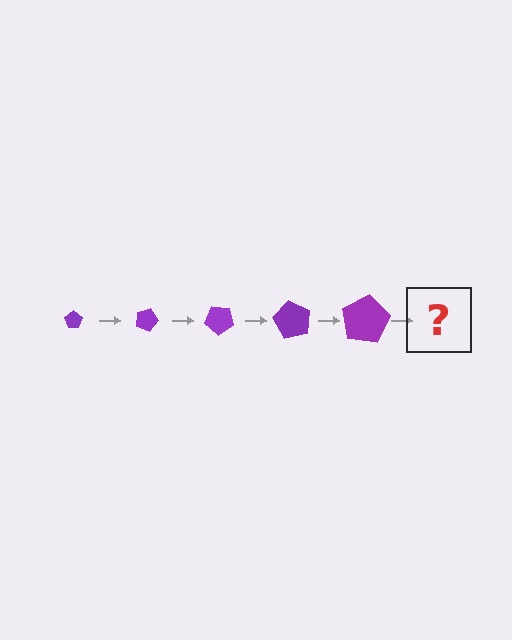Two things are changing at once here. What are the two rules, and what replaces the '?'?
The two rules are that the pentagon grows larger each step and it rotates 20 degrees each step. The '?' should be a pentagon, larger than the previous one and rotated 100 degrees from the start.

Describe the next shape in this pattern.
It should be a pentagon, larger than the previous one and rotated 100 degrees from the start.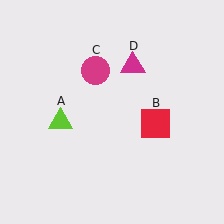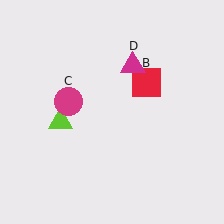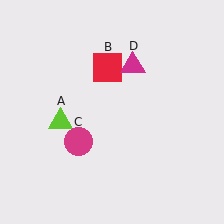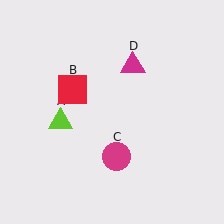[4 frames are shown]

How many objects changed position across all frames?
2 objects changed position: red square (object B), magenta circle (object C).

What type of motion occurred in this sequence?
The red square (object B), magenta circle (object C) rotated counterclockwise around the center of the scene.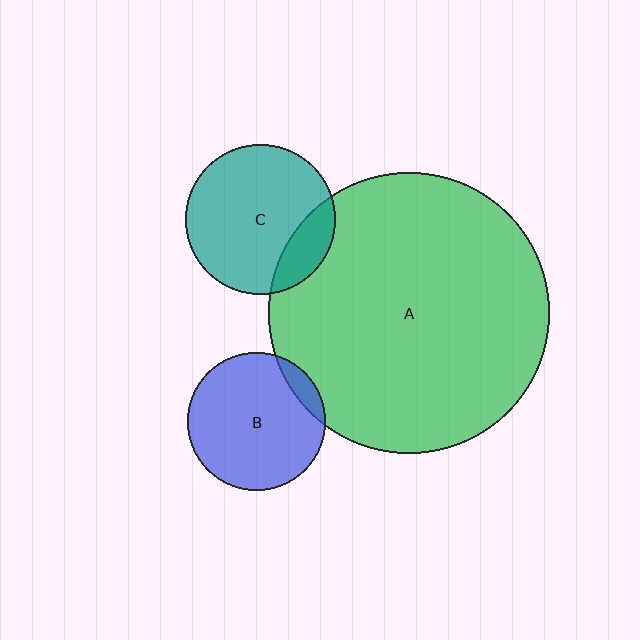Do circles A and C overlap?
Yes.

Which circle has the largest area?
Circle A (green).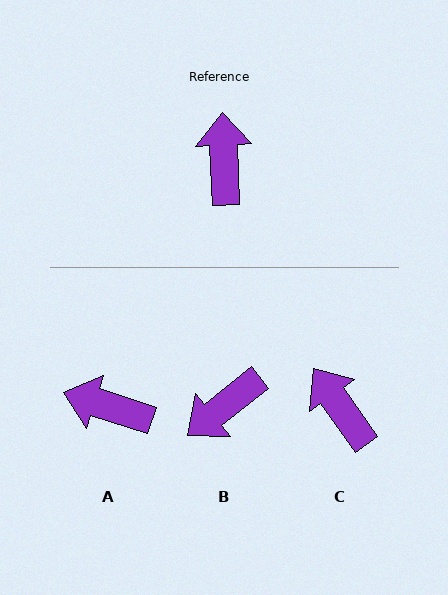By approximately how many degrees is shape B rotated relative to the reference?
Approximately 126 degrees counter-clockwise.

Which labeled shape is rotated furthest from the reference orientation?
B, about 126 degrees away.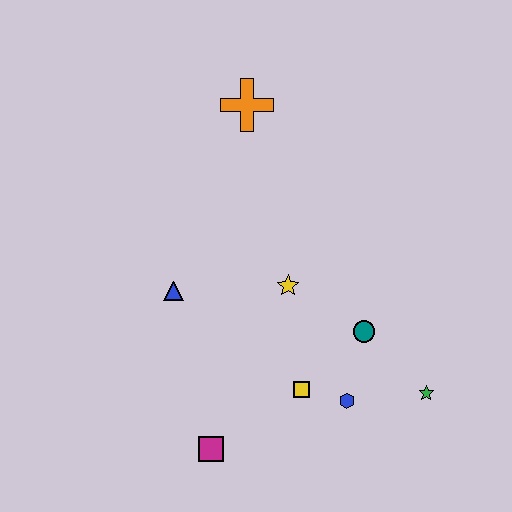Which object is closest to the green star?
The blue hexagon is closest to the green star.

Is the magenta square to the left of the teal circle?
Yes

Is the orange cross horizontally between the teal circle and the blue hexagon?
No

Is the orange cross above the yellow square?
Yes